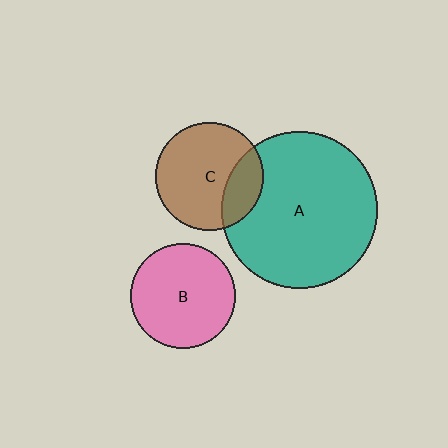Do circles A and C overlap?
Yes.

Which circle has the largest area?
Circle A (teal).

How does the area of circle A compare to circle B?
Approximately 2.2 times.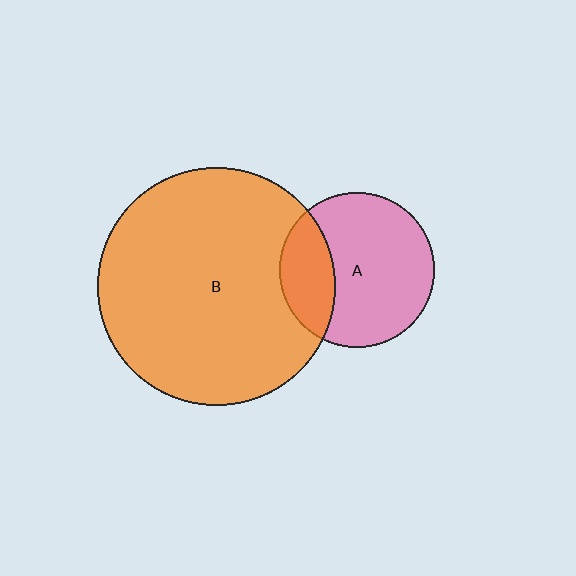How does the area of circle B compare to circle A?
Approximately 2.4 times.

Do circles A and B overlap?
Yes.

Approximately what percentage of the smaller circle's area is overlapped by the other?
Approximately 25%.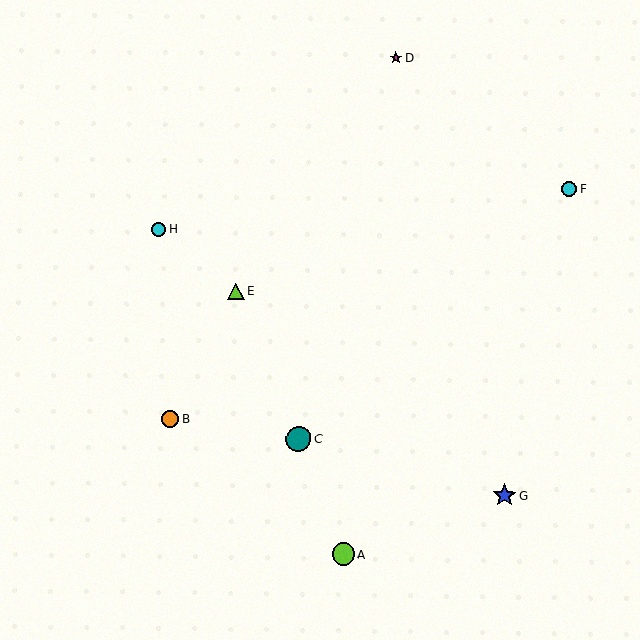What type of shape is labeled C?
Shape C is a teal circle.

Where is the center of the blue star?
The center of the blue star is at (504, 496).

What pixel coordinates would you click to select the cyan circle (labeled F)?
Click at (569, 189) to select the cyan circle F.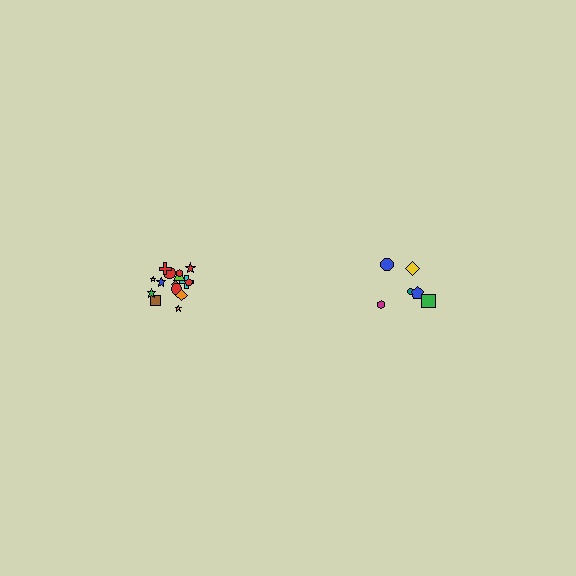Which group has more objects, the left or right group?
The left group.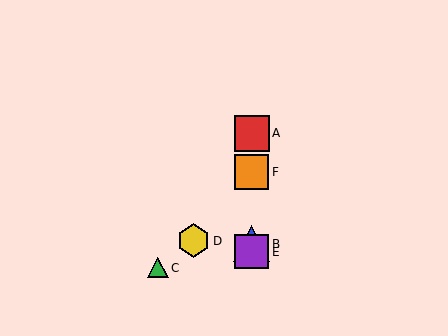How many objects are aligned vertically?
4 objects (A, B, E, F) are aligned vertically.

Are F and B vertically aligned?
Yes, both are at x≈252.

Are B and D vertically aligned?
No, B is at x≈252 and D is at x≈194.